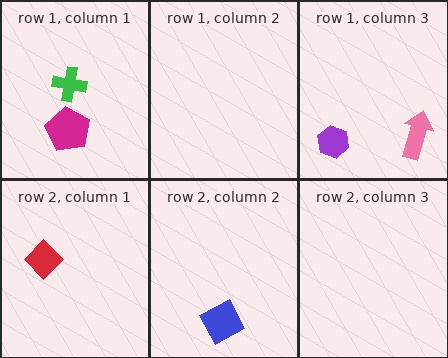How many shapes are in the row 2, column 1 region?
1.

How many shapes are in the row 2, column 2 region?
1.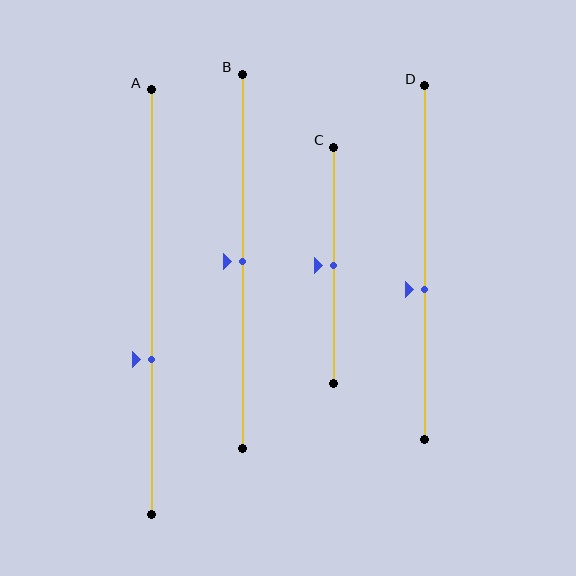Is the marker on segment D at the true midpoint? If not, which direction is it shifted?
No, the marker on segment D is shifted downward by about 8% of the segment length.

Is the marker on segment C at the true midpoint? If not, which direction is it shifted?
Yes, the marker on segment C is at the true midpoint.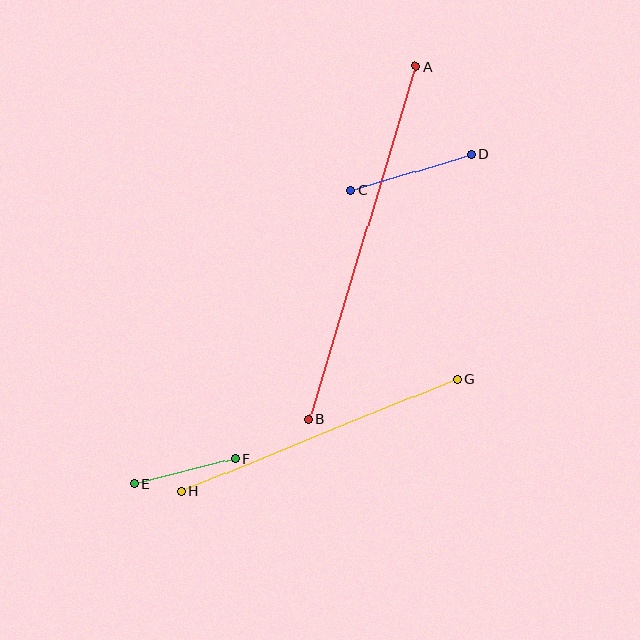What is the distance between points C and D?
The distance is approximately 126 pixels.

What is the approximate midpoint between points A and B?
The midpoint is at approximately (362, 243) pixels.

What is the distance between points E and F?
The distance is approximately 104 pixels.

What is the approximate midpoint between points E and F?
The midpoint is at approximately (185, 471) pixels.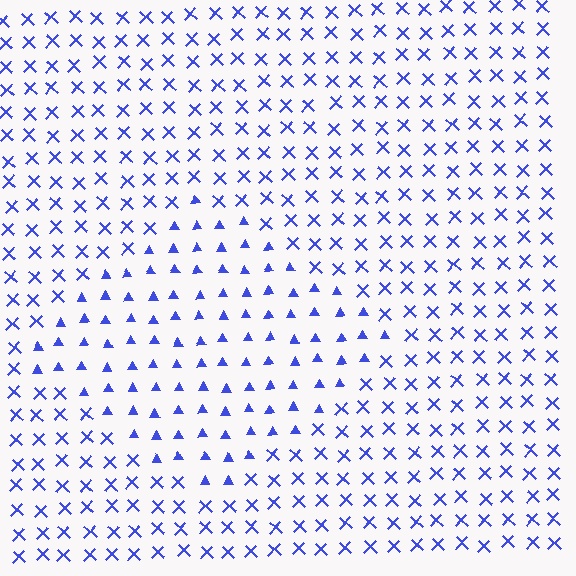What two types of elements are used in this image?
The image uses triangles inside the diamond region and X marks outside it.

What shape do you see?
I see a diamond.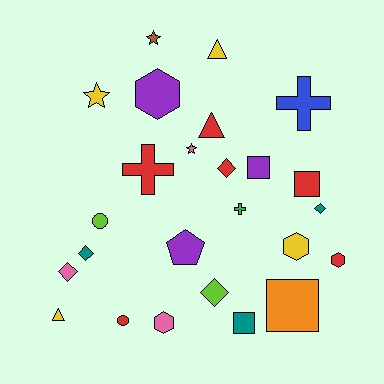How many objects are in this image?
There are 25 objects.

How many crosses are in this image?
There are 3 crosses.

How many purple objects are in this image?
There are 3 purple objects.